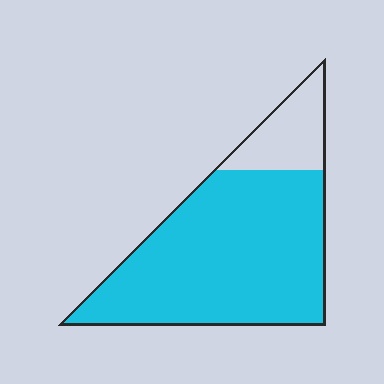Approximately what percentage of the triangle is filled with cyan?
Approximately 80%.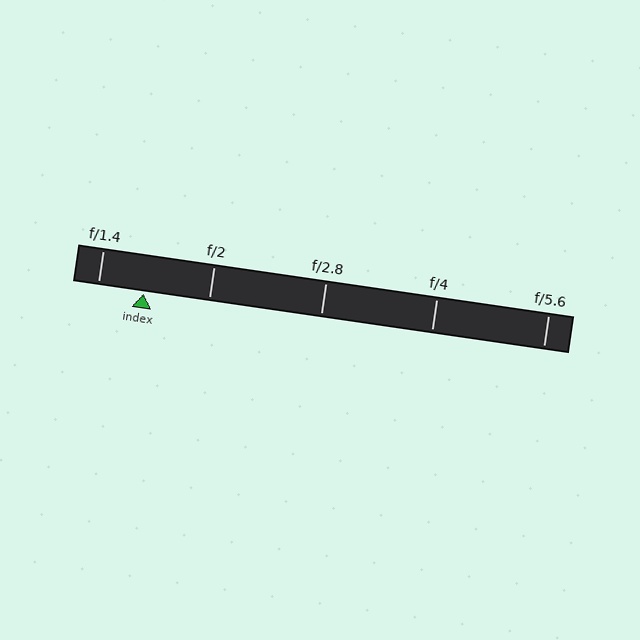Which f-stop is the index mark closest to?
The index mark is closest to f/1.4.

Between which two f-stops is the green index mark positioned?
The index mark is between f/1.4 and f/2.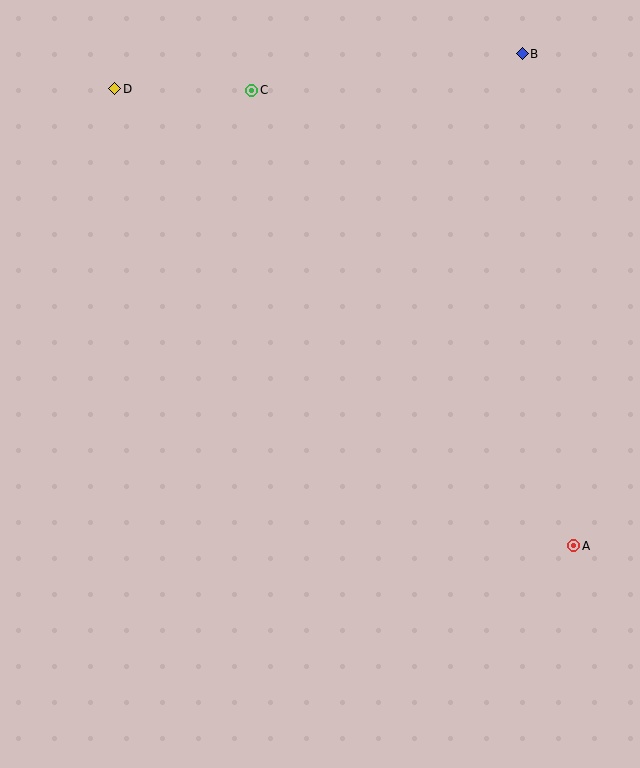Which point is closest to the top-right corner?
Point B is closest to the top-right corner.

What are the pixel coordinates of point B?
Point B is at (522, 54).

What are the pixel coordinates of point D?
Point D is at (115, 89).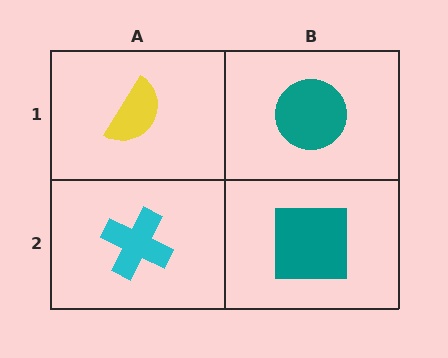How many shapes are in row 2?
2 shapes.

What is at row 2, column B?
A teal square.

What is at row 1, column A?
A yellow semicircle.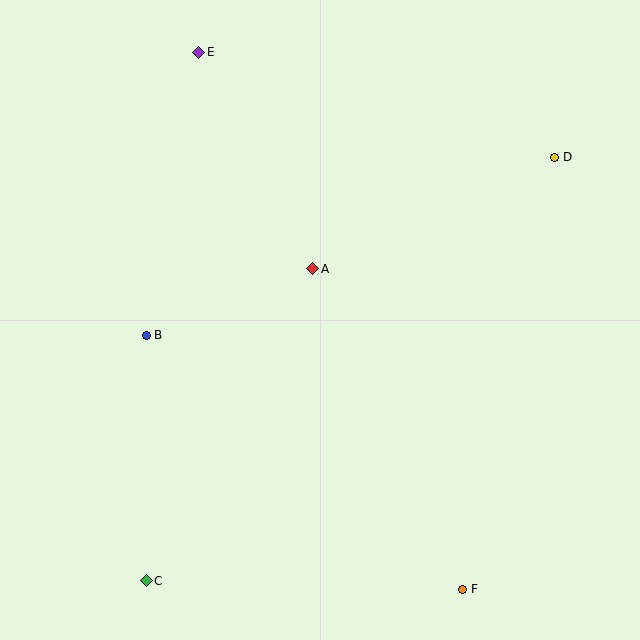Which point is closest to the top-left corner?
Point E is closest to the top-left corner.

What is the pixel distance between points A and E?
The distance between A and E is 245 pixels.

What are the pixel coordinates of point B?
Point B is at (146, 335).